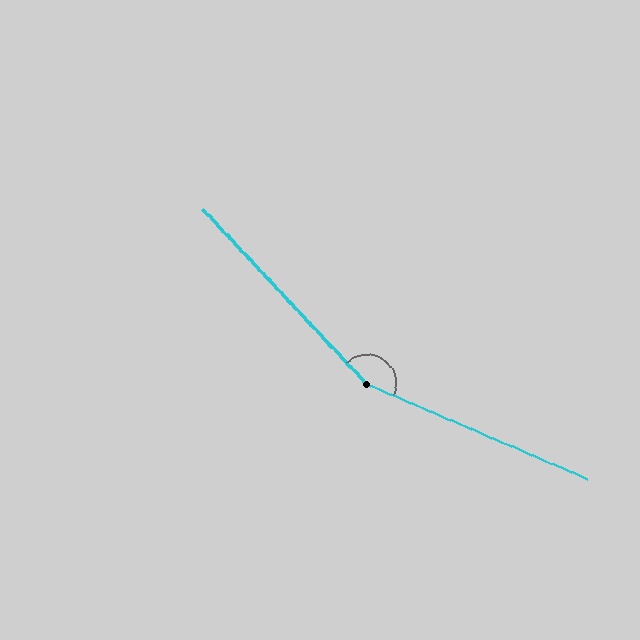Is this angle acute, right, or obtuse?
It is obtuse.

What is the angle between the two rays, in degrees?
Approximately 157 degrees.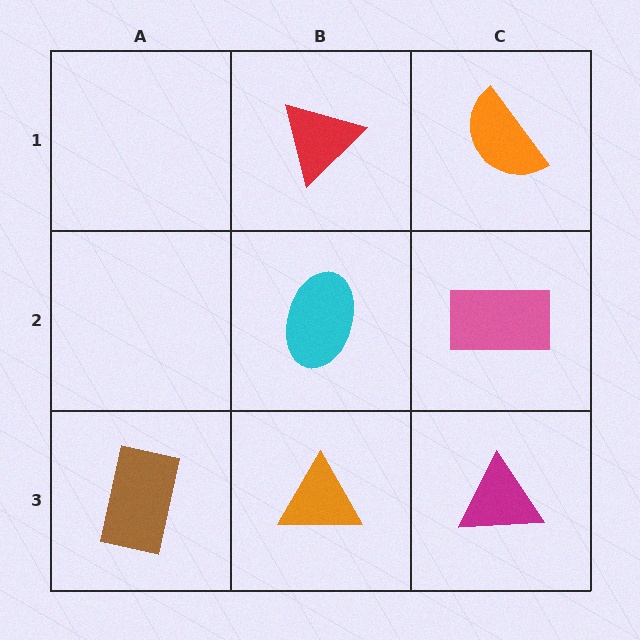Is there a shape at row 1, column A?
No, that cell is empty.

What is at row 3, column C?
A magenta triangle.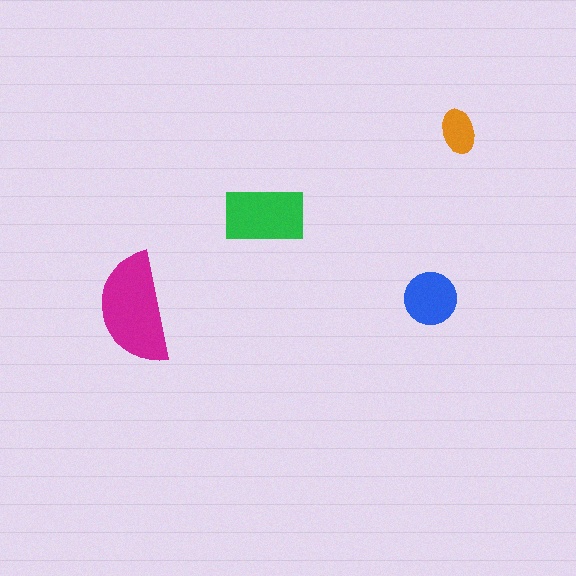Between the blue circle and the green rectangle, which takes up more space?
The green rectangle.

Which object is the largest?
The magenta semicircle.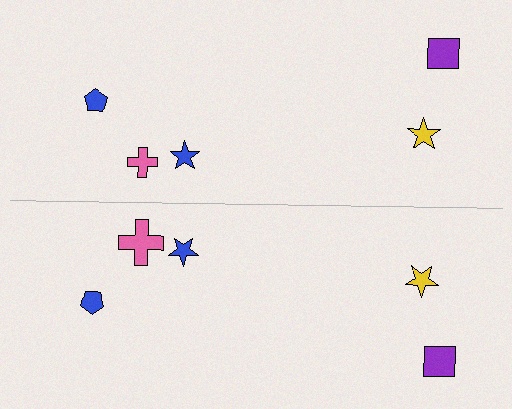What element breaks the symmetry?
The pink cross on the bottom side has a different size than its mirror counterpart.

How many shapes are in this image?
There are 10 shapes in this image.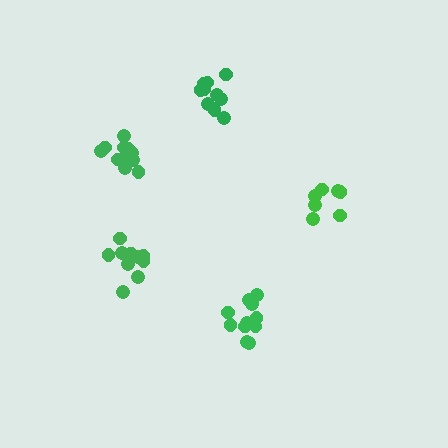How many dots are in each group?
Group 1: 11 dots, Group 2: 11 dots, Group 3: 7 dots, Group 4: 10 dots, Group 5: 10 dots (49 total).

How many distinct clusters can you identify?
There are 5 distinct clusters.